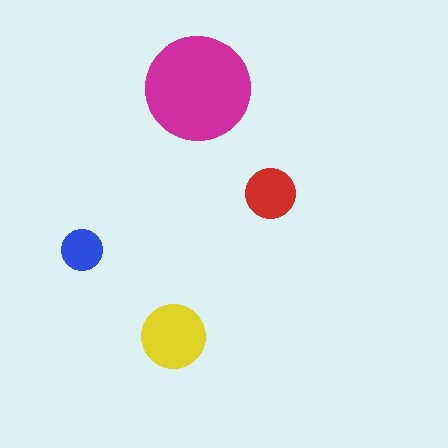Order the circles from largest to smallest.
the magenta one, the yellow one, the red one, the blue one.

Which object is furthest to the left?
The blue circle is leftmost.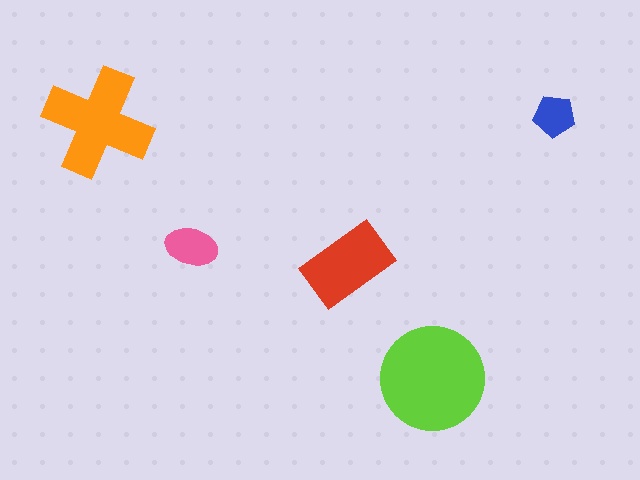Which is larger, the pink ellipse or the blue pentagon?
The pink ellipse.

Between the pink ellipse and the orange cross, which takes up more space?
The orange cross.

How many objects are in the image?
There are 5 objects in the image.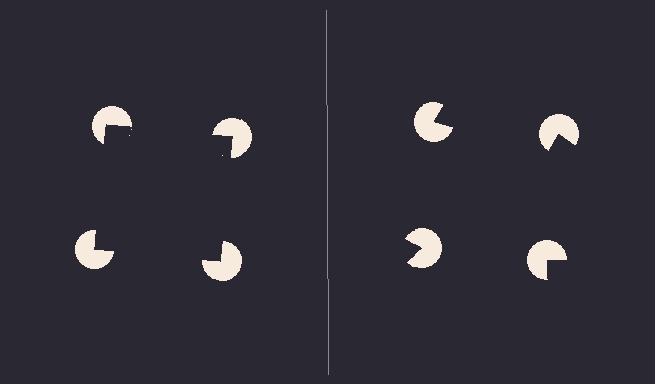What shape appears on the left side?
An illusory square.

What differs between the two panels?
The pac-man discs are positioned identically on both sides; only the wedge orientations differ. On the left they align to a square; on the right they are misaligned.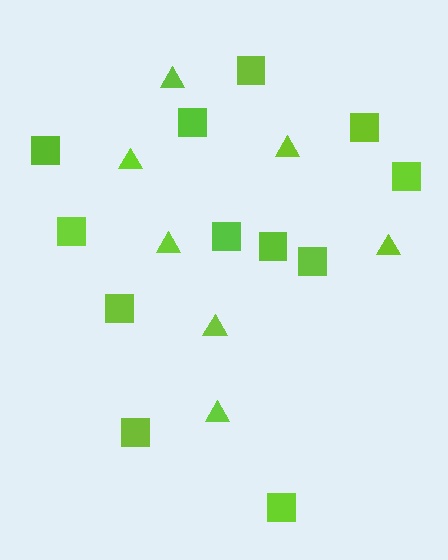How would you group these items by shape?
There are 2 groups: one group of triangles (7) and one group of squares (12).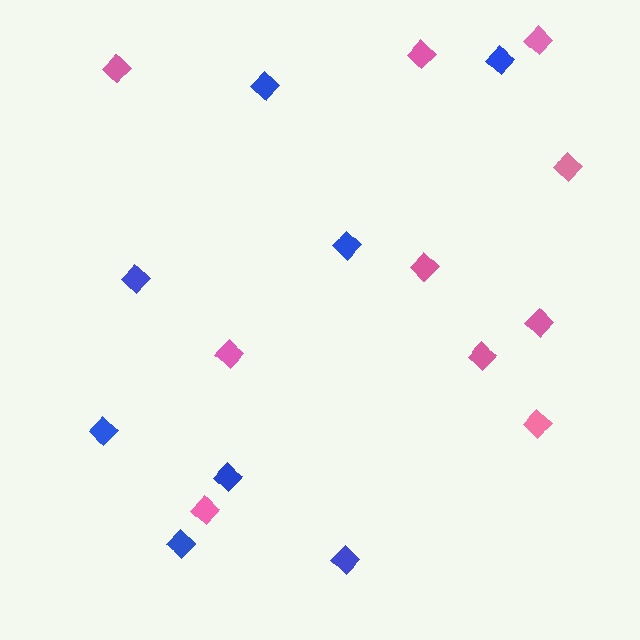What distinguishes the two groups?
There are 2 groups: one group of blue diamonds (8) and one group of pink diamonds (10).